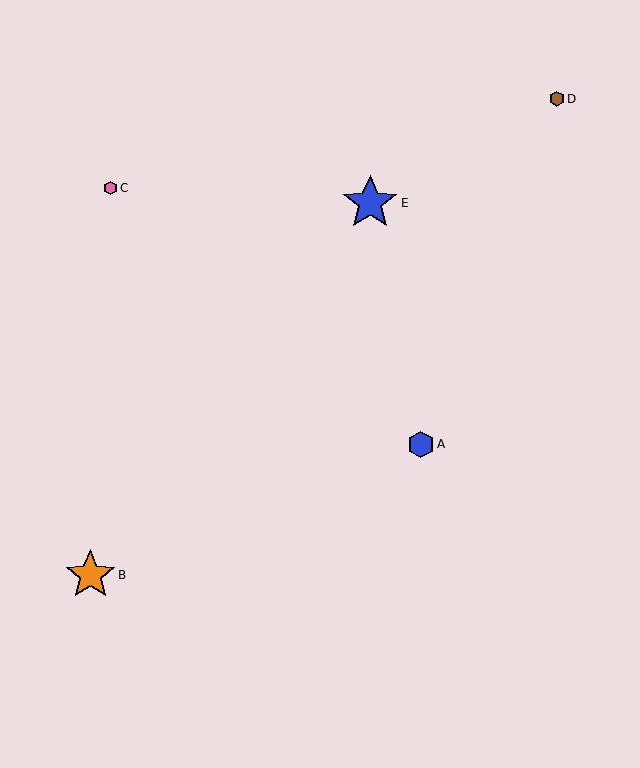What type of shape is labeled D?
Shape D is a brown hexagon.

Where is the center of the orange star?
The center of the orange star is at (90, 575).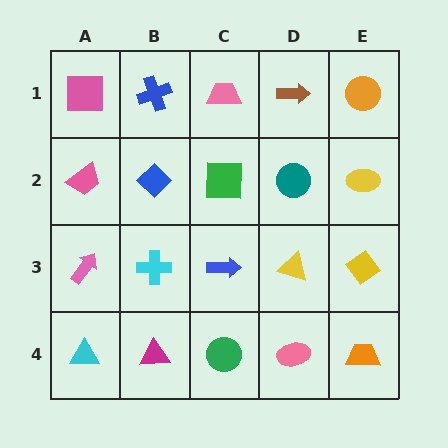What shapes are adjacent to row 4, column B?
A cyan cross (row 3, column B), a cyan triangle (row 4, column A), a green circle (row 4, column C).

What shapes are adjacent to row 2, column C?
A pink trapezoid (row 1, column C), a blue arrow (row 3, column C), a blue diamond (row 2, column B), a teal circle (row 2, column D).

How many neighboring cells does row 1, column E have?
2.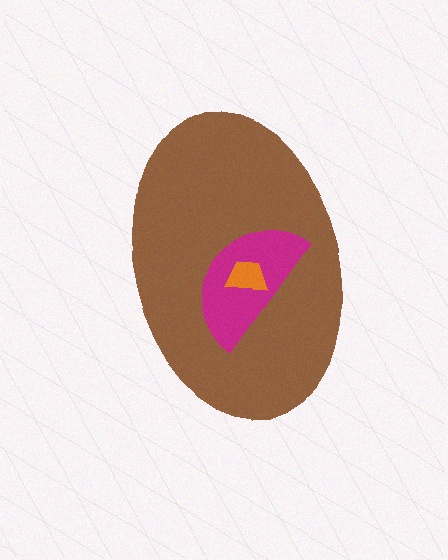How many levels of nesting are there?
3.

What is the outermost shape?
The brown ellipse.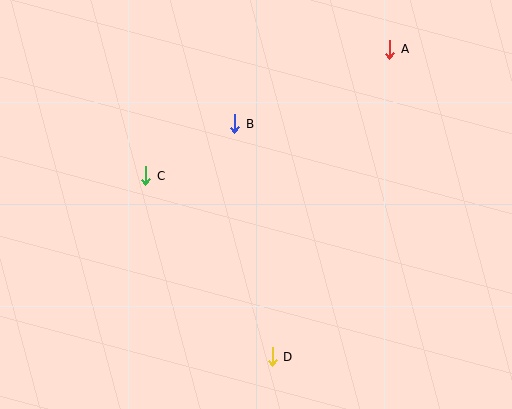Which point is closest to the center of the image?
Point B at (235, 124) is closest to the center.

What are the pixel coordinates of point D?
Point D is at (272, 357).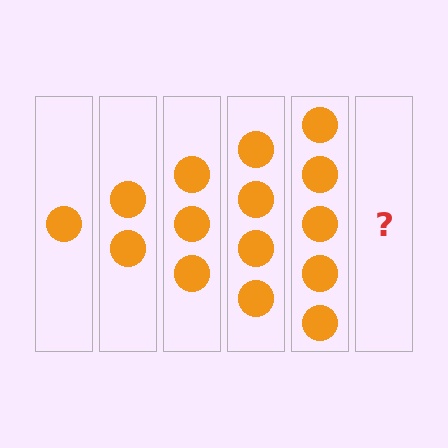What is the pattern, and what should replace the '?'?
The pattern is that each step adds one more circle. The '?' should be 6 circles.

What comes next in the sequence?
The next element should be 6 circles.